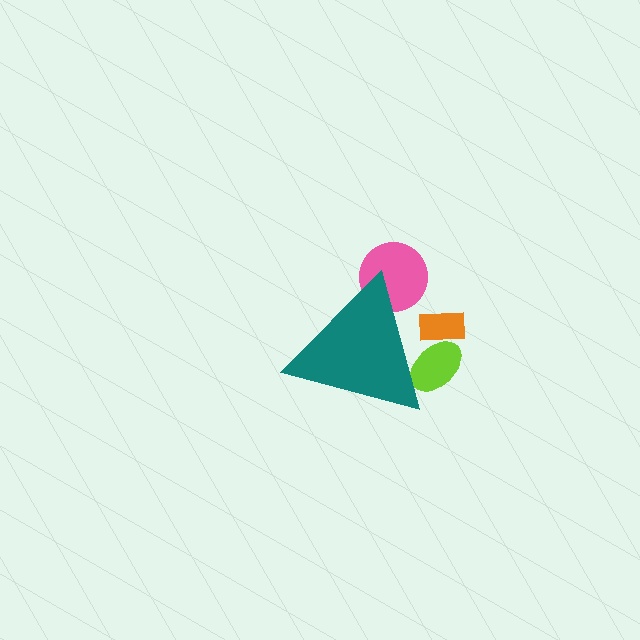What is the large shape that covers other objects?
A teal triangle.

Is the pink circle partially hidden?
Yes, the pink circle is partially hidden behind the teal triangle.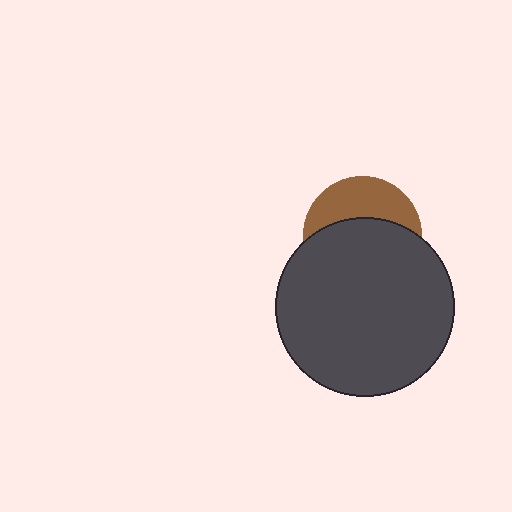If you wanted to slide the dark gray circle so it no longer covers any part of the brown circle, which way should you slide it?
Slide it down — that is the most direct way to separate the two shapes.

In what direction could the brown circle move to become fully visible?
The brown circle could move up. That would shift it out from behind the dark gray circle entirely.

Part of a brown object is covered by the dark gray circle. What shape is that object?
It is a circle.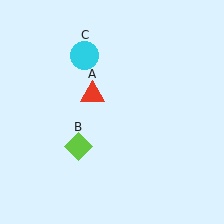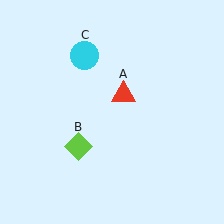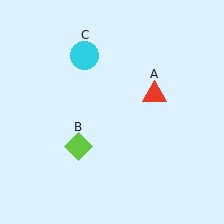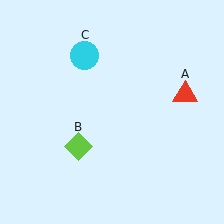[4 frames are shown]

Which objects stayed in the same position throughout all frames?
Lime diamond (object B) and cyan circle (object C) remained stationary.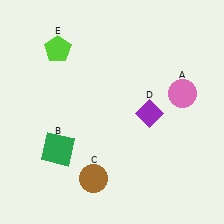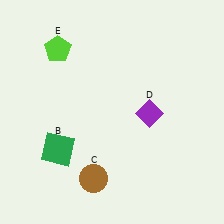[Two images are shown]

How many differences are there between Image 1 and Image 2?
There is 1 difference between the two images.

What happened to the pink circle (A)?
The pink circle (A) was removed in Image 2. It was in the top-right area of Image 1.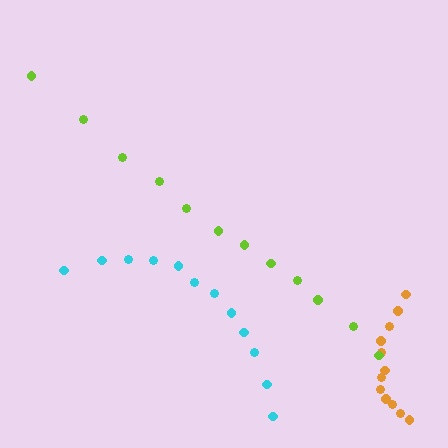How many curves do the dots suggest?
There are 3 distinct paths.